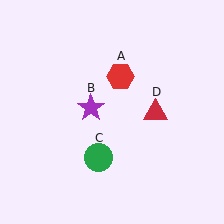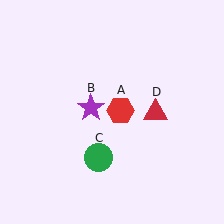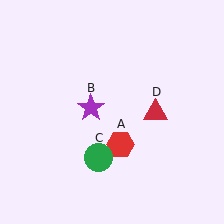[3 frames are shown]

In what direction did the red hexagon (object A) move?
The red hexagon (object A) moved down.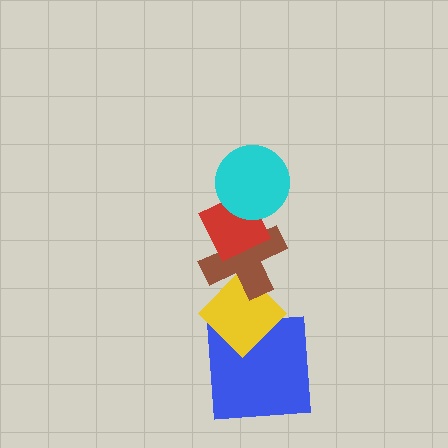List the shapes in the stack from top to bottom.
From top to bottom: the cyan circle, the red diamond, the brown cross, the yellow diamond, the blue square.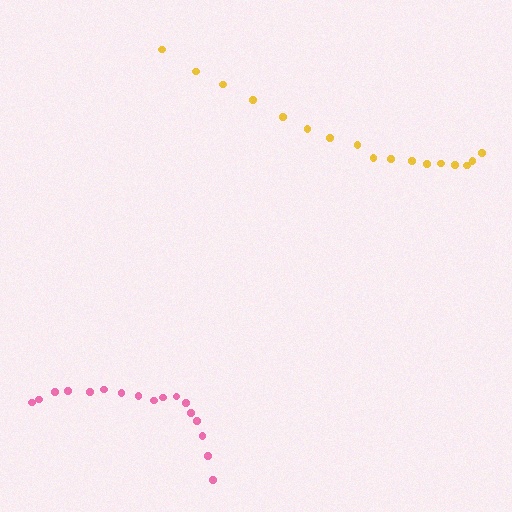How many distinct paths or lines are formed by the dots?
There are 2 distinct paths.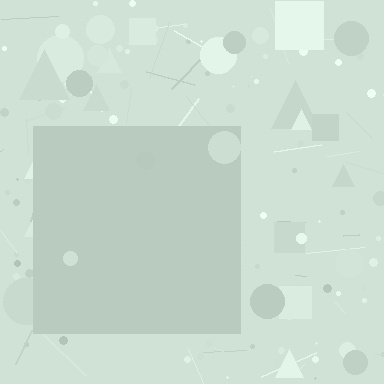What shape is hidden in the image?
A square is hidden in the image.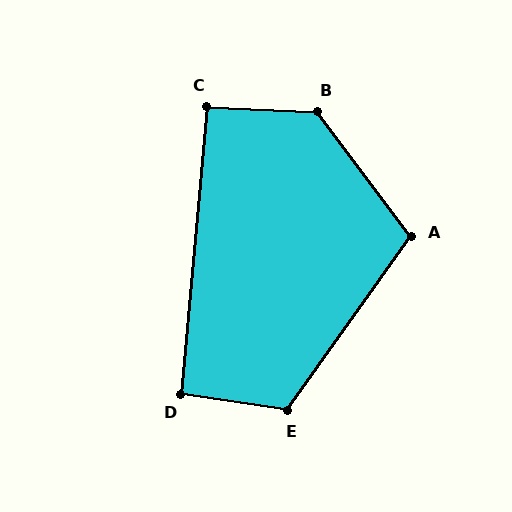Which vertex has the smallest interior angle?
C, at approximately 93 degrees.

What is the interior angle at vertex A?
Approximately 107 degrees (obtuse).